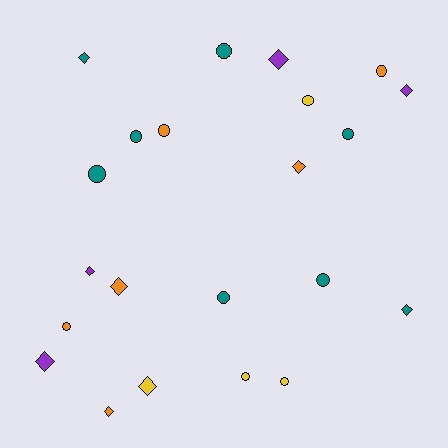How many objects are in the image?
There are 22 objects.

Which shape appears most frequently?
Circle, with 12 objects.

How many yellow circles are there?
There are 3 yellow circles.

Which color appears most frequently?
Teal, with 8 objects.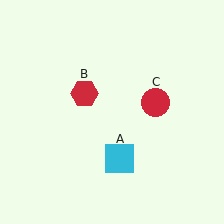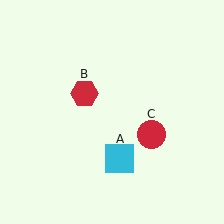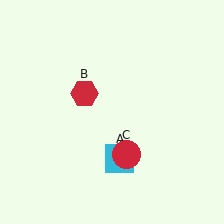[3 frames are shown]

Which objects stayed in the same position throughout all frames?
Cyan square (object A) and red hexagon (object B) remained stationary.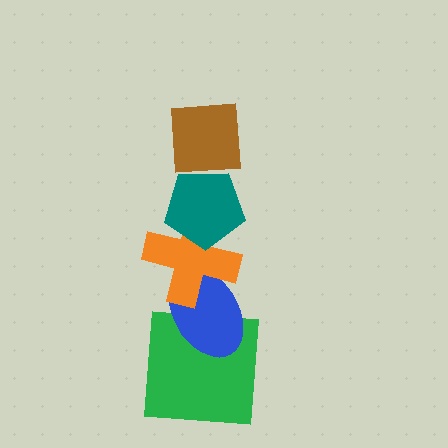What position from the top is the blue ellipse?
The blue ellipse is 4th from the top.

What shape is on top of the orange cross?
The teal pentagon is on top of the orange cross.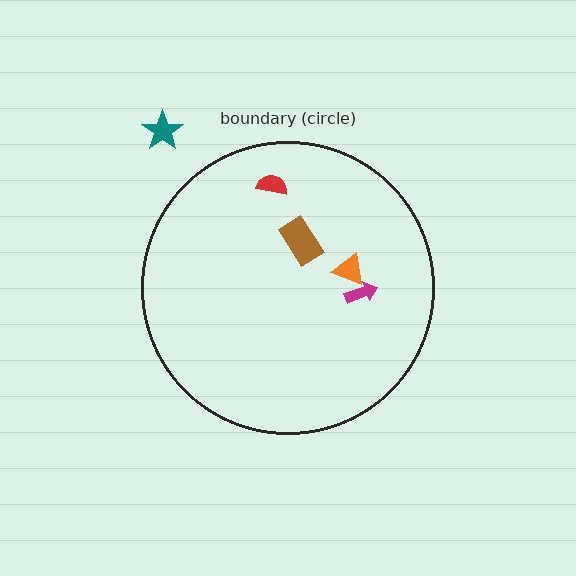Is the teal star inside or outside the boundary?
Outside.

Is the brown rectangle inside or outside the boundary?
Inside.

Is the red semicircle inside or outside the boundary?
Inside.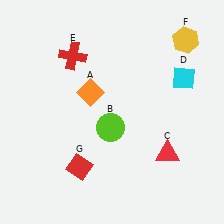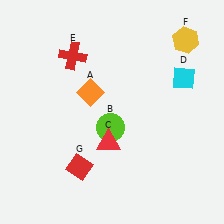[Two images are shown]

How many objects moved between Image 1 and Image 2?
1 object moved between the two images.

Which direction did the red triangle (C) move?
The red triangle (C) moved left.